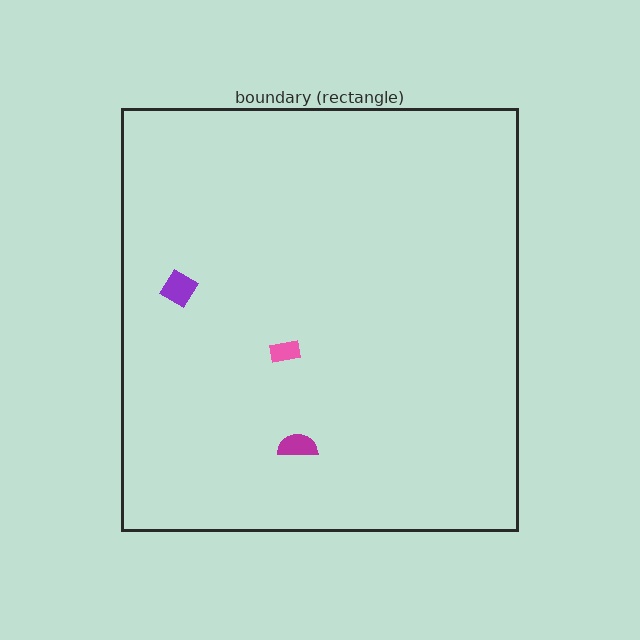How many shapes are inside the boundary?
3 inside, 0 outside.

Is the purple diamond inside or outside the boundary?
Inside.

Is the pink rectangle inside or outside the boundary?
Inside.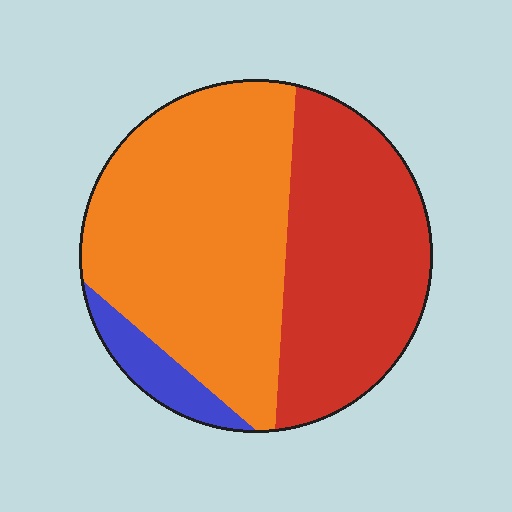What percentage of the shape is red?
Red takes up about two fifths (2/5) of the shape.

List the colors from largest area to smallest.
From largest to smallest: orange, red, blue.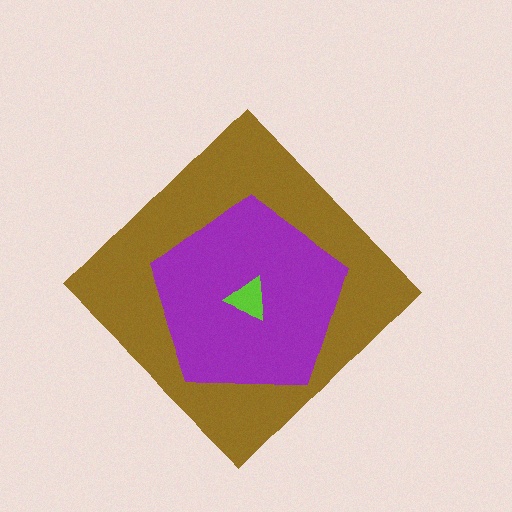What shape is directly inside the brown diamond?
The purple pentagon.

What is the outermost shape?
The brown diamond.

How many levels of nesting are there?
3.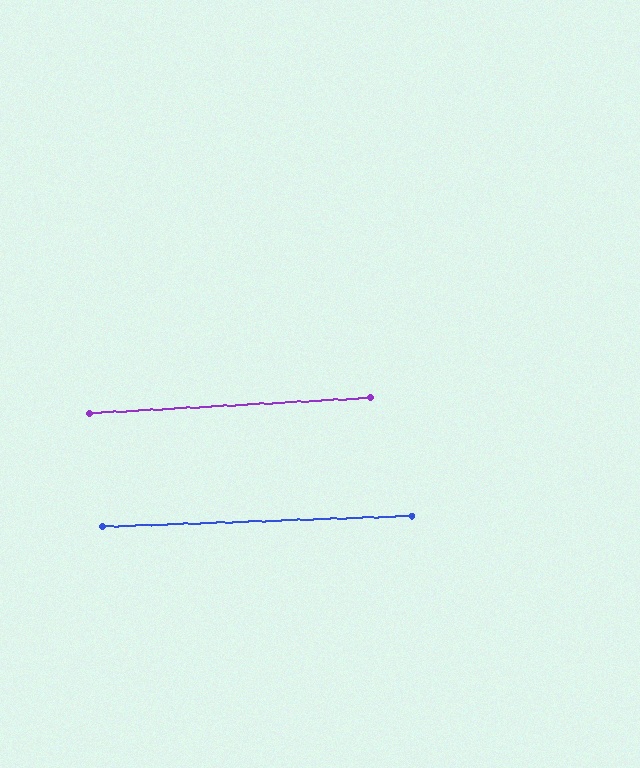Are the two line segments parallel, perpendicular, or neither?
Parallel — their directions differ by only 1.2°.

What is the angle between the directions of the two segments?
Approximately 1 degree.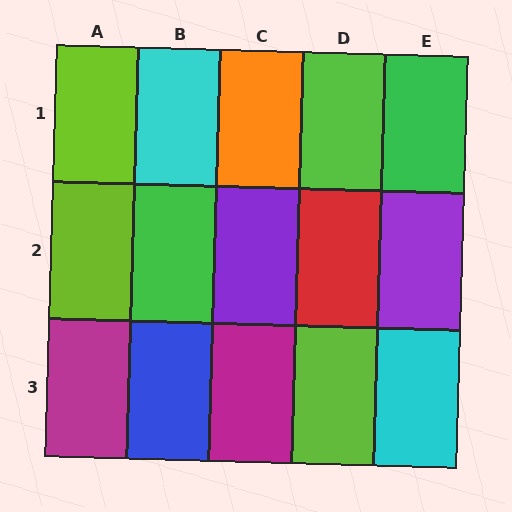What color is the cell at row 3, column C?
Magenta.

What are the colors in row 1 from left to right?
Lime, cyan, orange, lime, green.